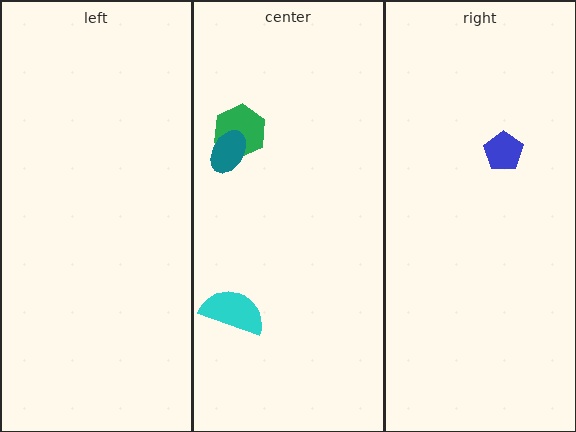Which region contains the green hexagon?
The center region.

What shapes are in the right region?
The blue pentagon.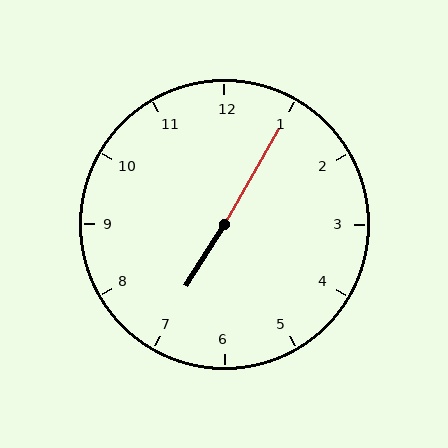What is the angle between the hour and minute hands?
Approximately 178 degrees.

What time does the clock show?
7:05.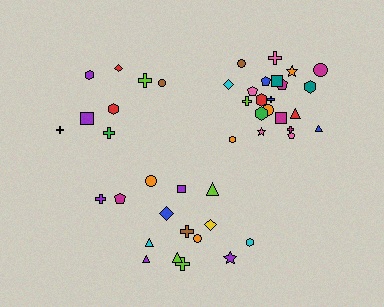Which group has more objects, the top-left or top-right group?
The top-right group.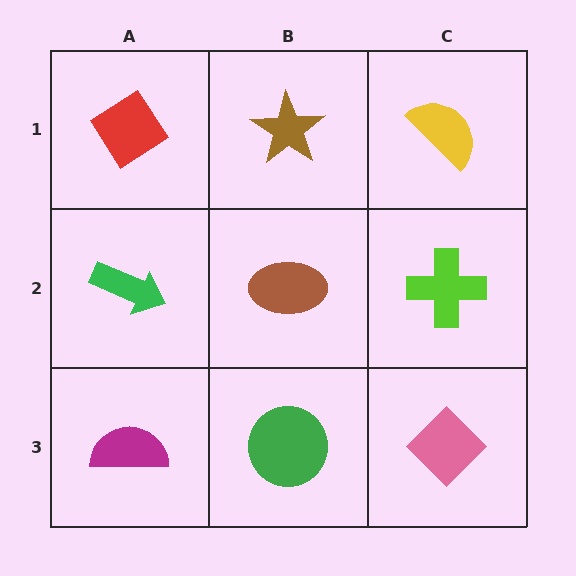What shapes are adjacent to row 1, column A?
A green arrow (row 2, column A), a brown star (row 1, column B).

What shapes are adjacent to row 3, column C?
A lime cross (row 2, column C), a green circle (row 3, column B).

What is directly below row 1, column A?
A green arrow.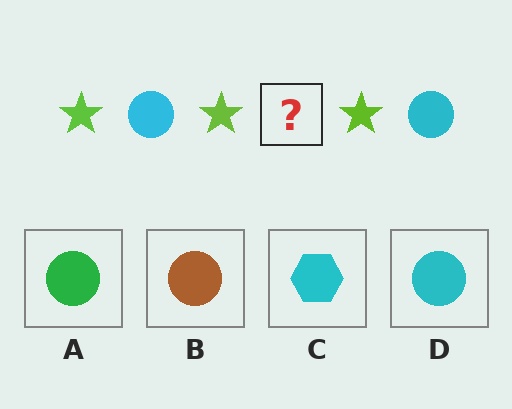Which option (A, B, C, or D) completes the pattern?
D.